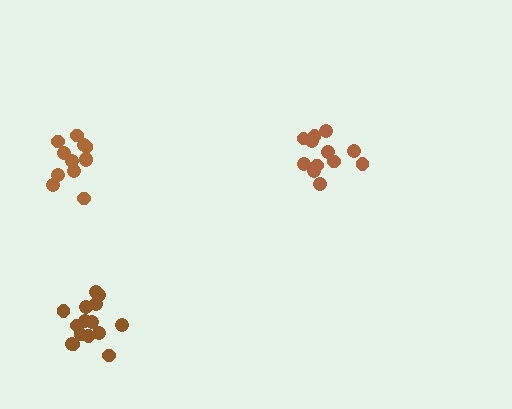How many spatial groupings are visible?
There are 3 spatial groupings.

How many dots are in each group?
Group 1: 12 dots, Group 2: 15 dots, Group 3: 12 dots (39 total).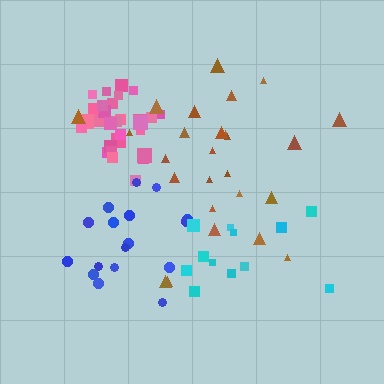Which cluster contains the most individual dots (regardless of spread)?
Pink (30).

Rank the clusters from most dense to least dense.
pink, blue, brown, cyan.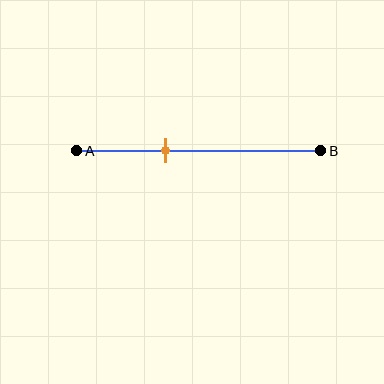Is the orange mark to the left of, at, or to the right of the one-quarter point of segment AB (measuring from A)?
The orange mark is to the right of the one-quarter point of segment AB.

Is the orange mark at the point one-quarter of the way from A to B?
No, the mark is at about 35% from A, not at the 25% one-quarter point.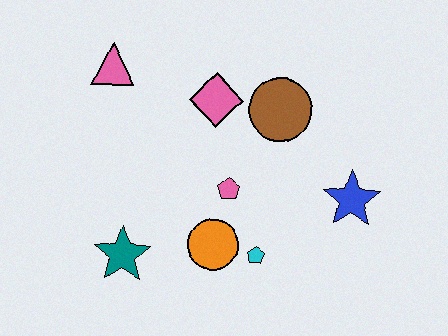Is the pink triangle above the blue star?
Yes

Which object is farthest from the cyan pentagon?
The pink triangle is farthest from the cyan pentagon.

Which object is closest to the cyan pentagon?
The orange circle is closest to the cyan pentagon.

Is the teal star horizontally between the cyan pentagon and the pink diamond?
No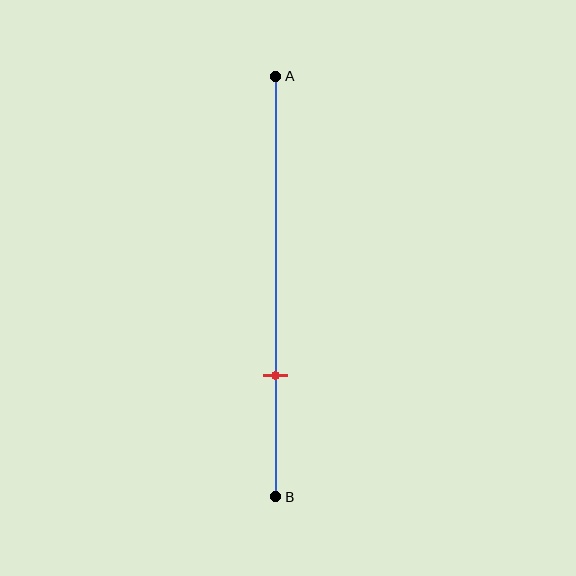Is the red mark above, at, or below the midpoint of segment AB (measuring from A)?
The red mark is below the midpoint of segment AB.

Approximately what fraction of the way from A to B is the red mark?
The red mark is approximately 70% of the way from A to B.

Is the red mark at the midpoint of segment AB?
No, the mark is at about 70% from A, not at the 50% midpoint.